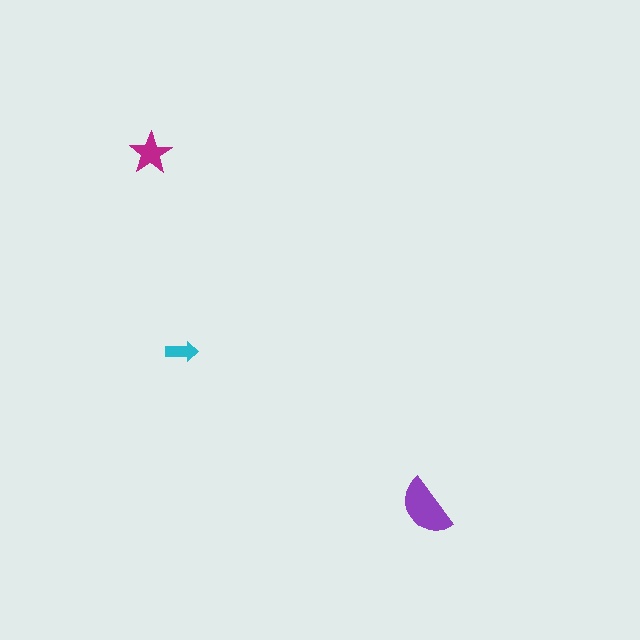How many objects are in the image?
There are 3 objects in the image.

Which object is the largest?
The purple semicircle.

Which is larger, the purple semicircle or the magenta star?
The purple semicircle.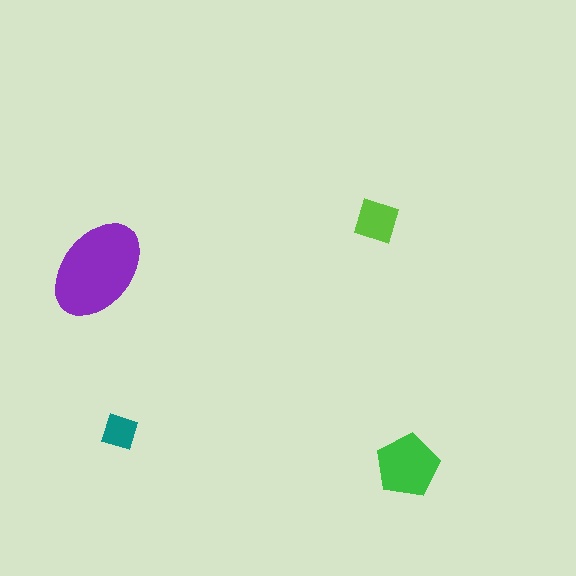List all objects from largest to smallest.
The purple ellipse, the green pentagon, the lime diamond, the teal square.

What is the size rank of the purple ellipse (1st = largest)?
1st.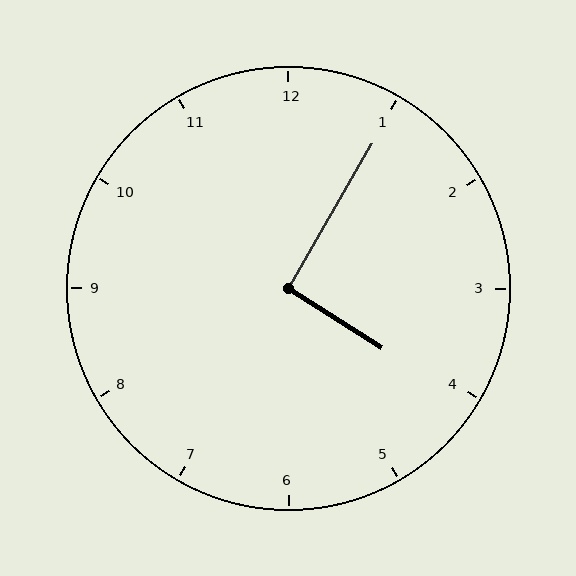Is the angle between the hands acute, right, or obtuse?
It is right.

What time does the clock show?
4:05.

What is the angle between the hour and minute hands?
Approximately 92 degrees.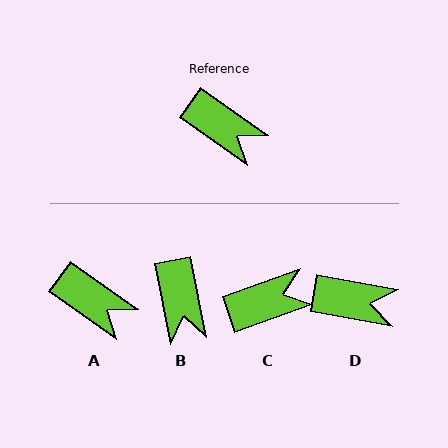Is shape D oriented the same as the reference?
No, it is off by about 25 degrees.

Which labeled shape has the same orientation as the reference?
A.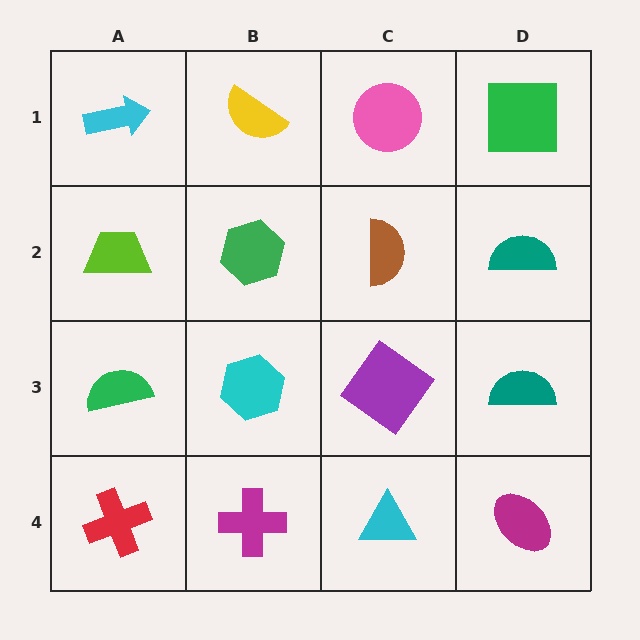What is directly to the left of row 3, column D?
A purple diamond.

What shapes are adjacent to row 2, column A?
A cyan arrow (row 1, column A), a green semicircle (row 3, column A), a green hexagon (row 2, column B).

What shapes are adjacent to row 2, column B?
A yellow semicircle (row 1, column B), a cyan hexagon (row 3, column B), a lime trapezoid (row 2, column A), a brown semicircle (row 2, column C).